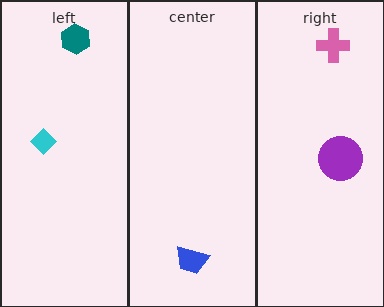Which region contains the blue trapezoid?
The center region.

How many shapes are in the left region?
2.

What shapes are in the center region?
The blue trapezoid.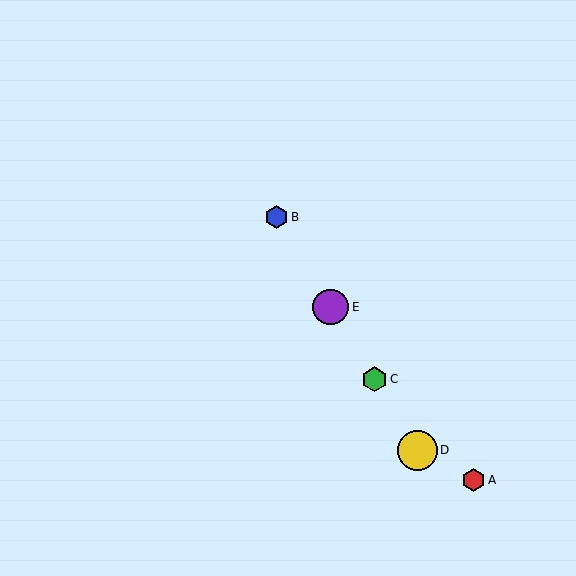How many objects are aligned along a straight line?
4 objects (B, C, D, E) are aligned along a straight line.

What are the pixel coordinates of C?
Object C is at (374, 379).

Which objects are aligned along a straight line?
Objects B, C, D, E are aligned along a straight line.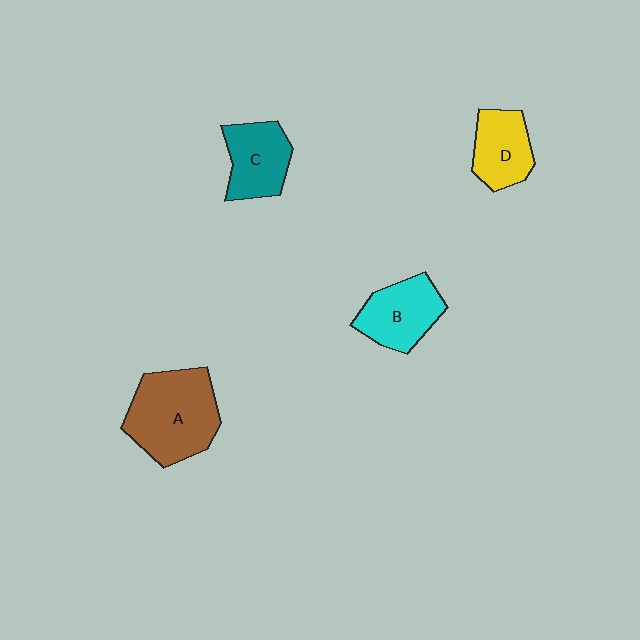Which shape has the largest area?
Shape A (brown).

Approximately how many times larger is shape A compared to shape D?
Approximately 1.7 times.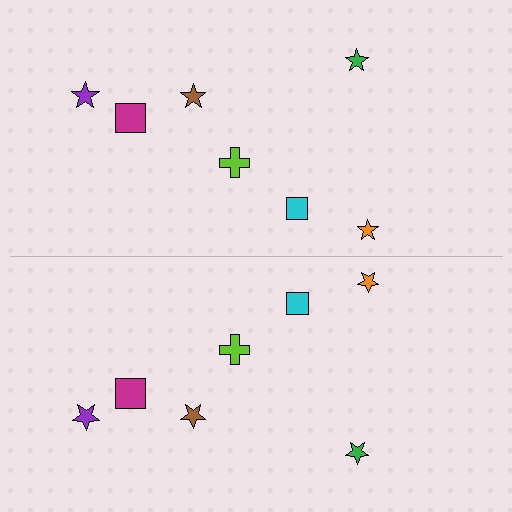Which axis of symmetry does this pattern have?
The pattern has a horizontal axis of symmetry running through the center of the image.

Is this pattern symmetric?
Yes, this pattern has bilateral (reflection) symmetry.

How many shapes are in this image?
There are 14 shapes in this image.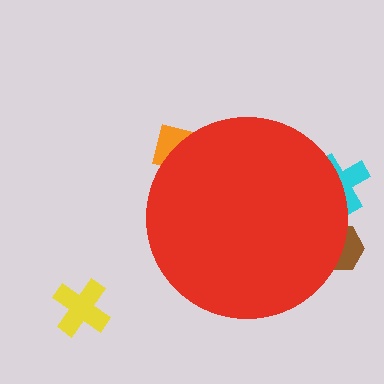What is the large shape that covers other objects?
A red circle.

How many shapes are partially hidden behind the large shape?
3 shapes are partially hidden.